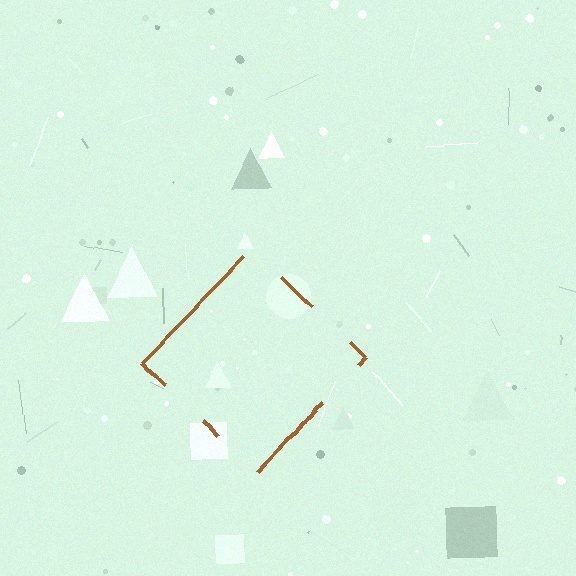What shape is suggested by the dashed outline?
The dashed outline suggests a diamond.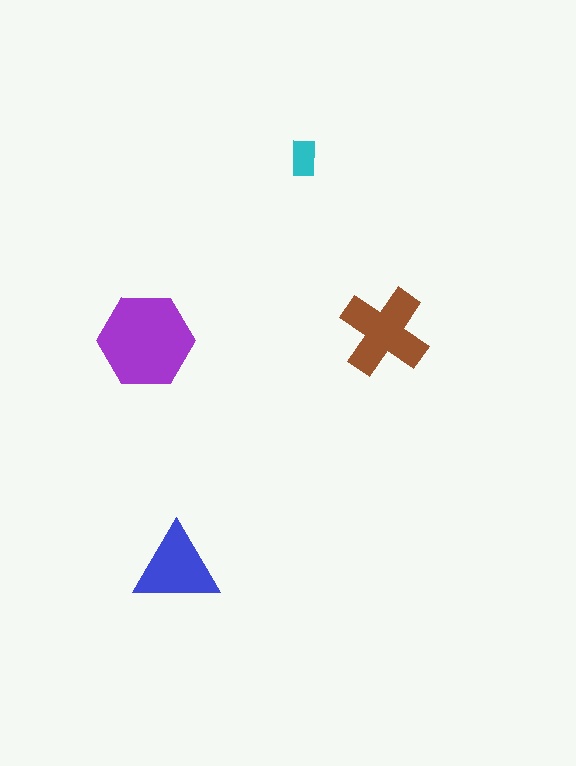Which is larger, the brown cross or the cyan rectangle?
The brown cross.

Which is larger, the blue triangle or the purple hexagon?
The purple hexagon.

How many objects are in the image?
There are 4 objects in the image.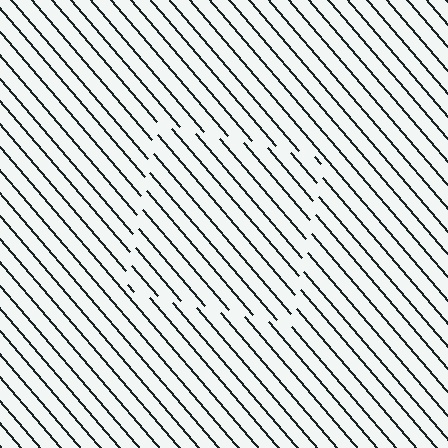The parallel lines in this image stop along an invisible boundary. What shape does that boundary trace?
An illusory square. The interior of the shape contains the same grating, shifted by half a period — the contour is defined by the phase discontinuity where line-ends from the inner and outer gratings abut.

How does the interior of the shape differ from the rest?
The interior of the shape contains the same grating, shifted by half a period — the contour is defined by the phase discontinuity where line-ends from the inner and outer gratings abut.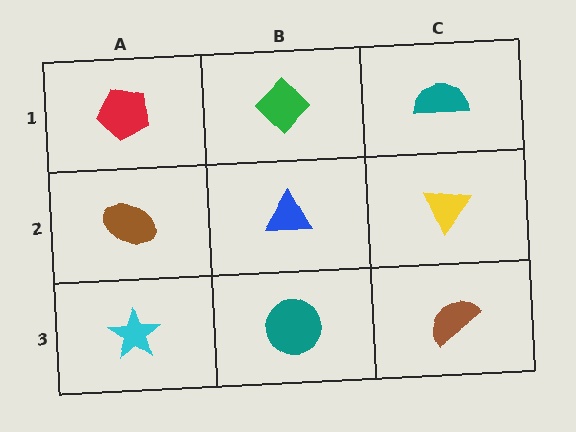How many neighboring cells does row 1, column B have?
3.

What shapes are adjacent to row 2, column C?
A teal semicircle (row 1, column C), a brown semicircle (row 3, column C), a blue triangle (row 2, column B).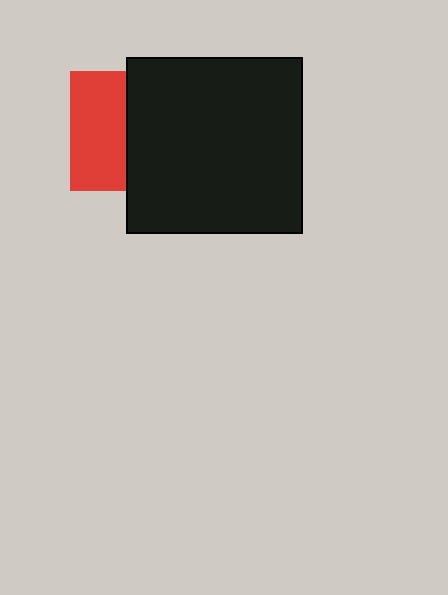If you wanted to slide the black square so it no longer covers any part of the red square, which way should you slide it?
Slide it right — that is the most direct way to separate the two shapes.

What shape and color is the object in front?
The object in front is a black square.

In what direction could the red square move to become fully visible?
The red square could move left. That would shift it out from behind the black square entirely.